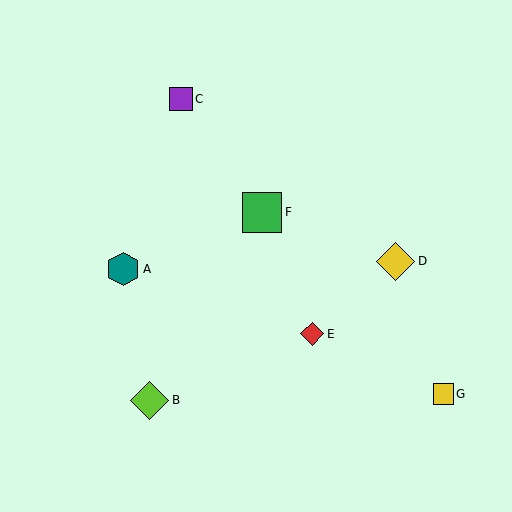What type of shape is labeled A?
Shape A is a teal hexagon.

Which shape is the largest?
The green square (labeled F) is the largest.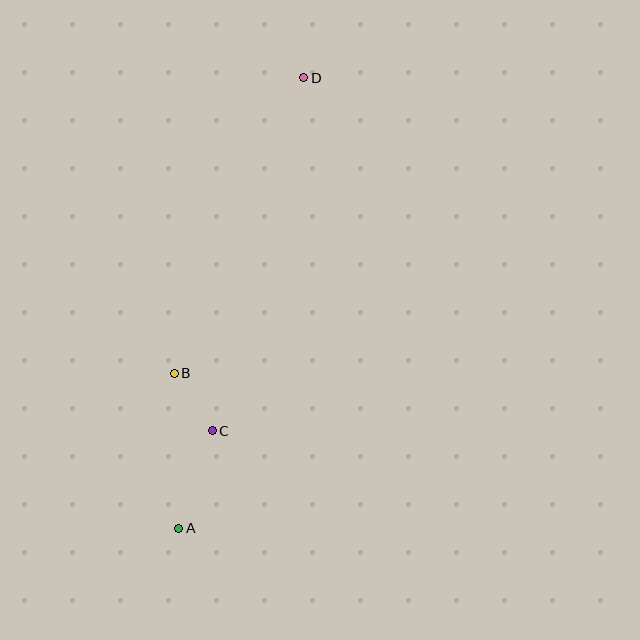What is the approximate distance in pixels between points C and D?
The distance between C and D is approximately 365 pixels.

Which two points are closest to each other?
Points B and C are closest to each other.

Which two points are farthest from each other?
Points A and D are farthest from each other.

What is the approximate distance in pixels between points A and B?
The distance between A and B is approximately 155 pixels.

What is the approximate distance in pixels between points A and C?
The distance between A and C is approximately 103 pixels.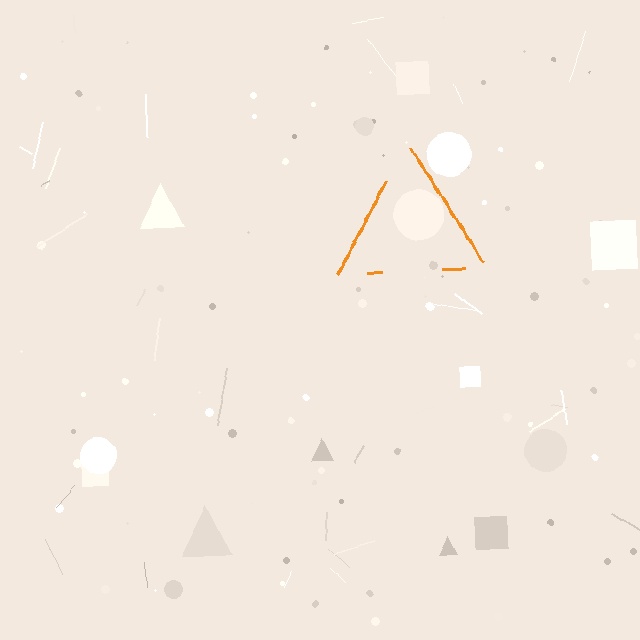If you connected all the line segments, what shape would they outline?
They would outline a triangle.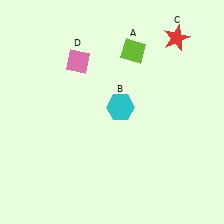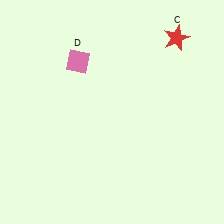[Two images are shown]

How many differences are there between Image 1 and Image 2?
There are 2 differences between the two images.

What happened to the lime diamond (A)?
The lime diamond (A) was removed in Image 2. It was in the top-right area of Image 1.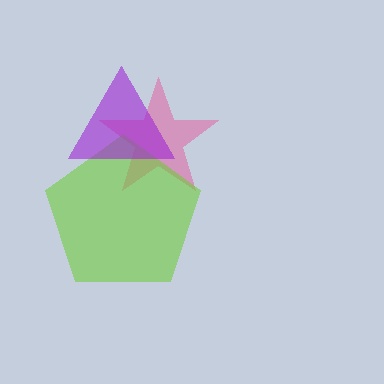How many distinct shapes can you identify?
There are 3 distinct shapes: a pink star, a lime pentagon, a purple triangle.